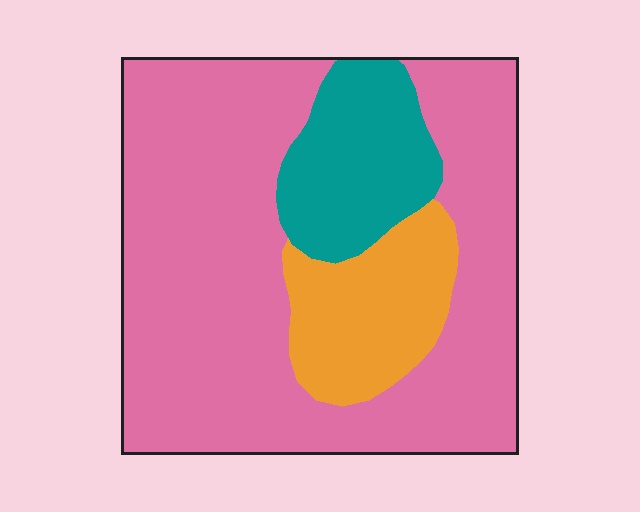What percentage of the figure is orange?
Orange covers about 15% of the figure.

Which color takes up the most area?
Pink, at roughly 70%.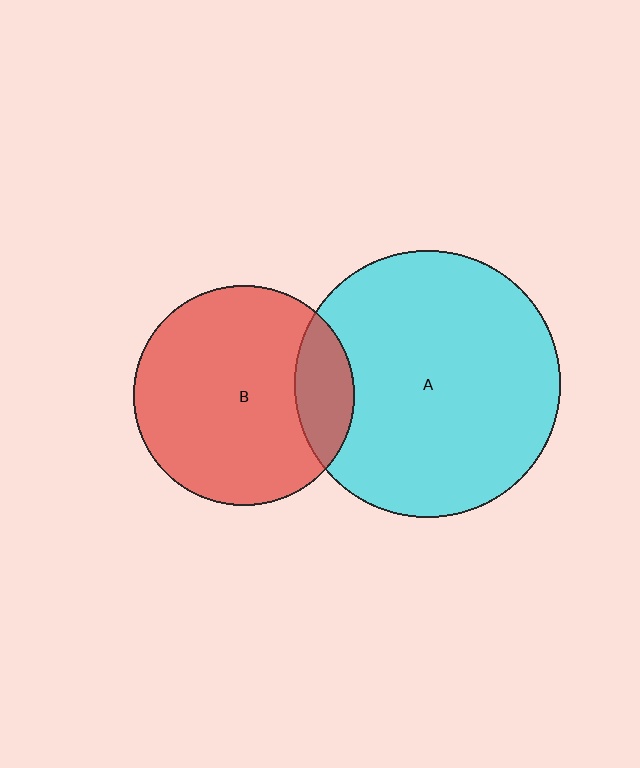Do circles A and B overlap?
Yes.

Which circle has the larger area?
Circle A (cyan).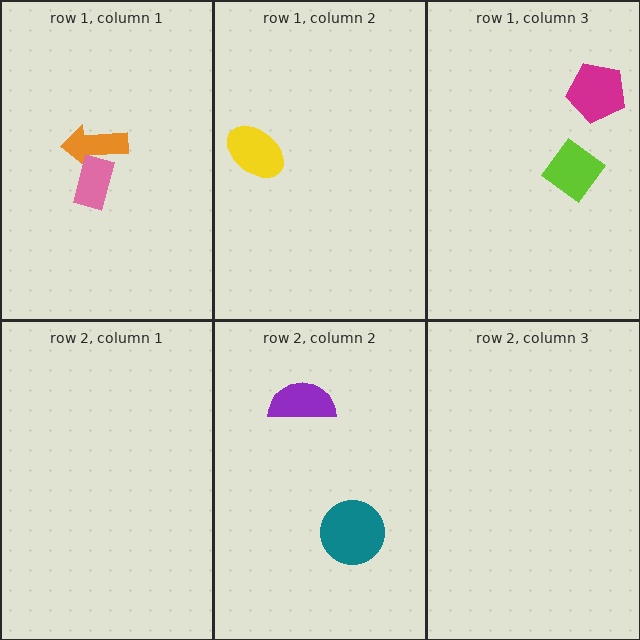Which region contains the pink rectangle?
The row 1, column 1 region.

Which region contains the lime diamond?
The row 1, column 3 region.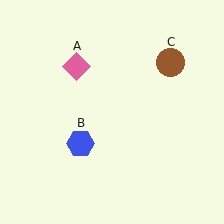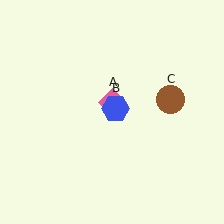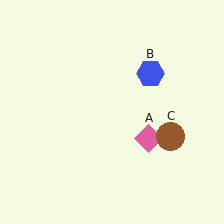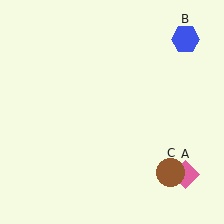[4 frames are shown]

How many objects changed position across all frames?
3 objects changed position: pink diamond (object A), blue hexagon (object B), brown circle (object C).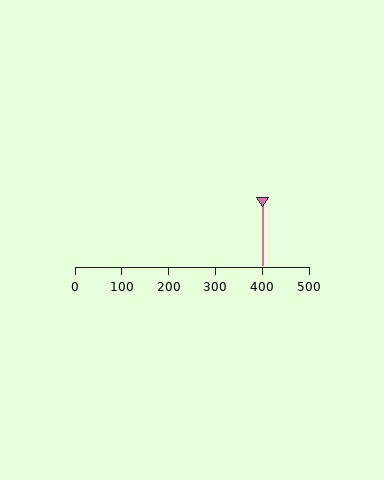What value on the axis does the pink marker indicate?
The marker indicates approximately 400.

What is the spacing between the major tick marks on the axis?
The major ticks are spaced 100 apart.